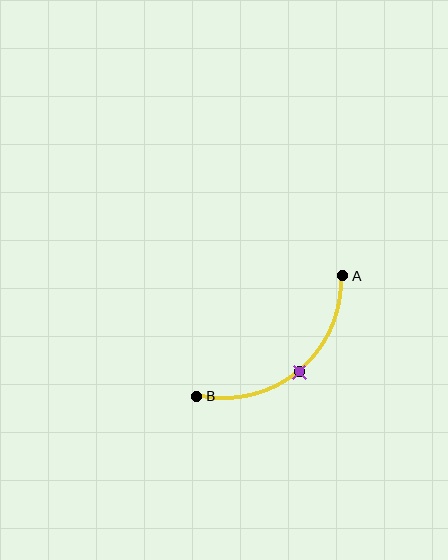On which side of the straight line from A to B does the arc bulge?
The arc bulges below and to the right of the straight line connecting A and B.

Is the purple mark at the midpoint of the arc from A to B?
Yes. The purple mark lies on the arc at equal arc-length from both A and B — it is the arc midpoint.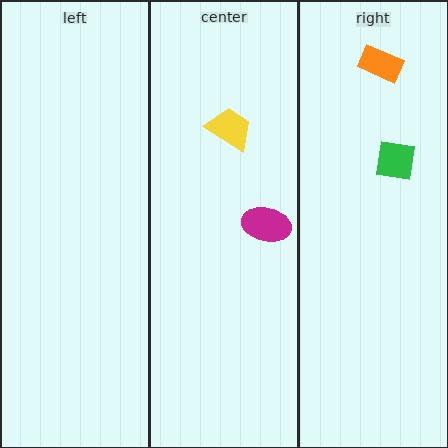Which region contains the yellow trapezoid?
The center region.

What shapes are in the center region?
The magenta ellipse, the yellow trapezoid.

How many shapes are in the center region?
2.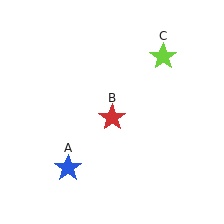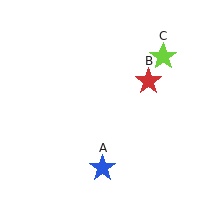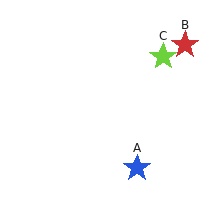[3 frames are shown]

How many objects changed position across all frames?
2 objects changed position: blue star (object A), red star (object B).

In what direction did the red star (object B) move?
The red star (object B) moved up and to the right.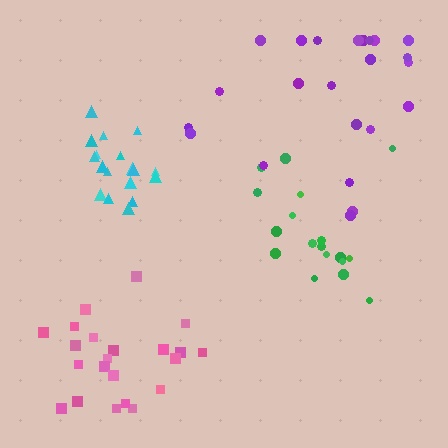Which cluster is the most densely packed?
Cyan.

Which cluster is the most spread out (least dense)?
Purple.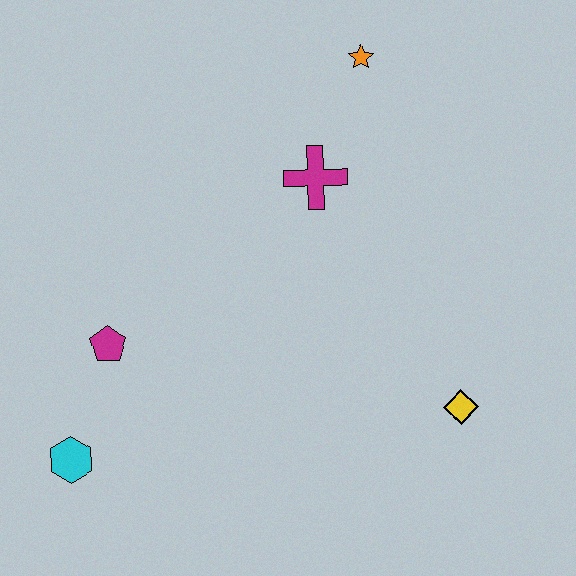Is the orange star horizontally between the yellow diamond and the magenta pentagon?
Yes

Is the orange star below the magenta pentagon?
No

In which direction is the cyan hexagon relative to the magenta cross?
The cyan hexagon is below the magenta cross.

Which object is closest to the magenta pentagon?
The cyan hexagon is closest to the magenta pentagon.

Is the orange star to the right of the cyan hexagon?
Yes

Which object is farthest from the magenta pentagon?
The orange star is farthest from the magenta pentagon.